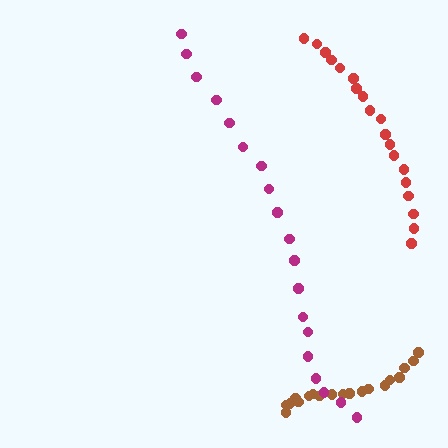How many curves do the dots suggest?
There are 3 distinct paths.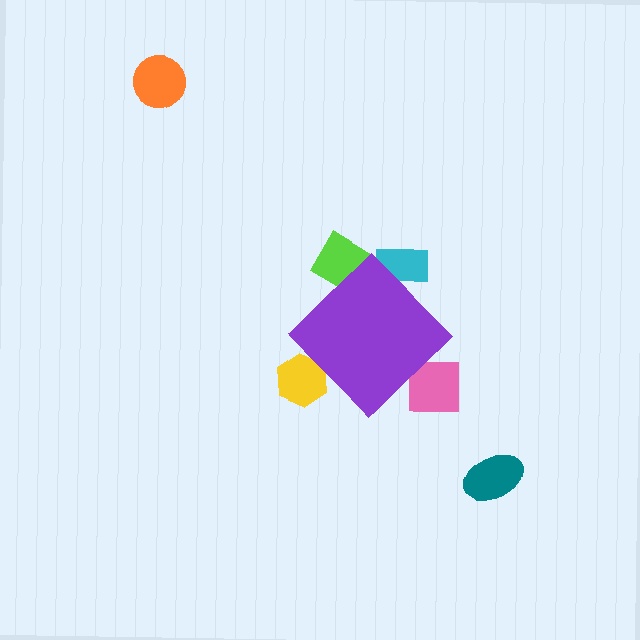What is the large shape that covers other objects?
A purple diamond.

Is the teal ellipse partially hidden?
No, the teal ellipse is fully visible.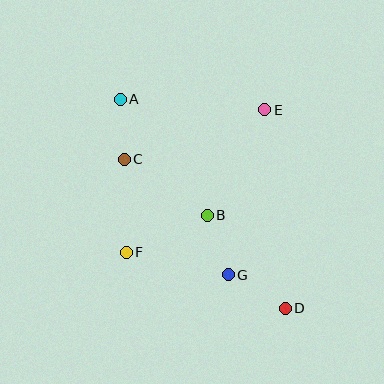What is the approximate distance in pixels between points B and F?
The distance between B and F is approximately 89 pixels.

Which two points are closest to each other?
Points A and C are closest to each other.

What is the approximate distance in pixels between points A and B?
The distance between A and B is approximately 145 pixels.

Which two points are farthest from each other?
Points A and D are farthest from each other.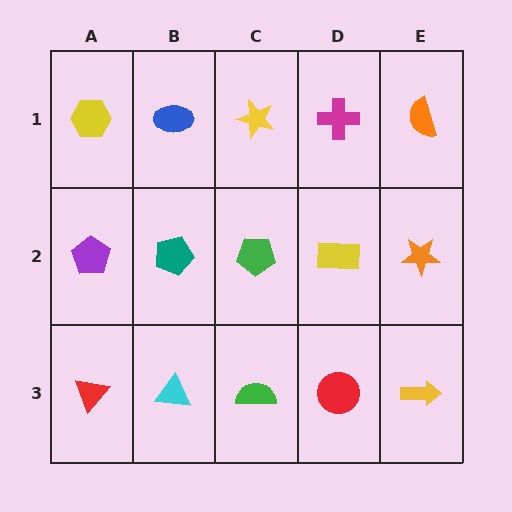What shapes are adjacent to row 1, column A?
A purple pentagon (row 2, column A), a blue ellipse (row 1, column B).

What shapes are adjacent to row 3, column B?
A teal pentagon (row 2, column B), a red triangle (row 3, column A), a green semicircle (row 3, column C).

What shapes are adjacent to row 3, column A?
A purple pentagon (row 2, column A), a cyan triangle (row 3, column B).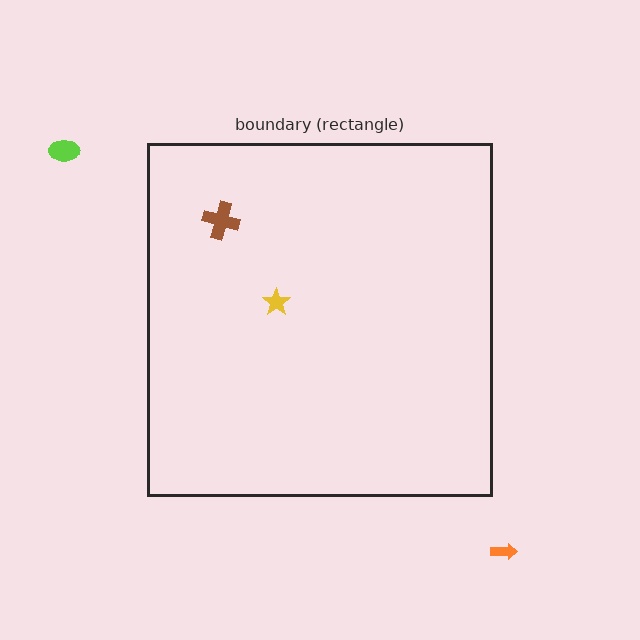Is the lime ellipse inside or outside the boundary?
Outside.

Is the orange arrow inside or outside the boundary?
Outside.